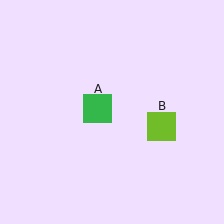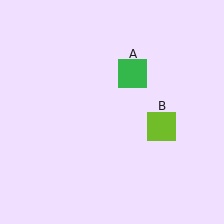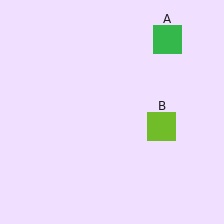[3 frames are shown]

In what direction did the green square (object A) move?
The green square (object A) moved up and to the right.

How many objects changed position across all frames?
1 object changed position: green square (object A).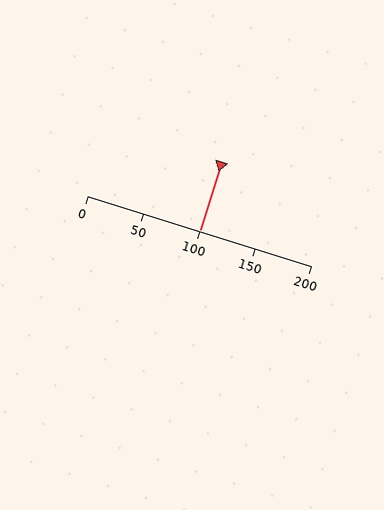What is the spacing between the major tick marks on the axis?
The major ticks are spaced 50 apart.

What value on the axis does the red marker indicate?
The marker indicates approximately 100.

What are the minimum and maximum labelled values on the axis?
The axis runs from 0 to 200.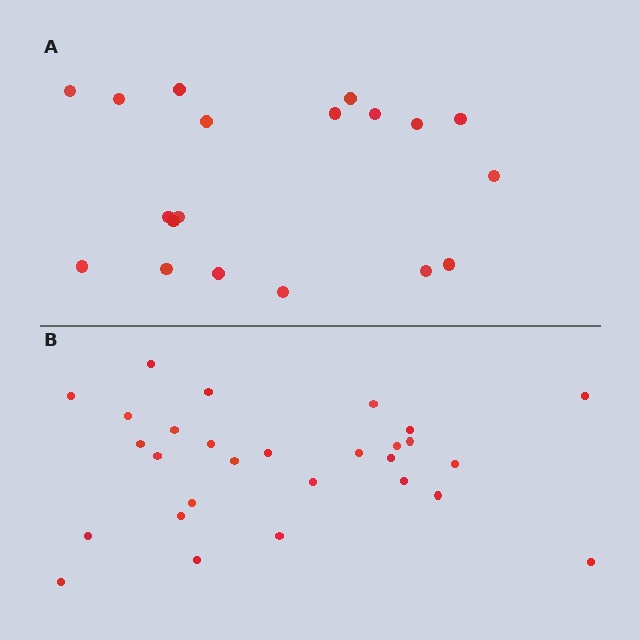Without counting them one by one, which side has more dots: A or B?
Region B (the bottom region) has more dots.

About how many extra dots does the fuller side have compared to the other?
Region B has roughly 8 or so more dots than region A.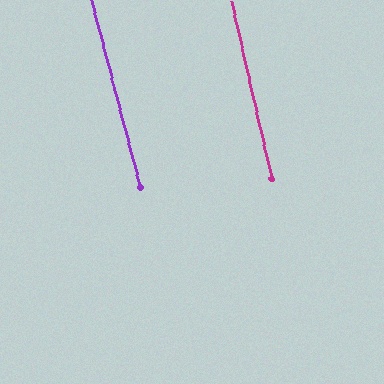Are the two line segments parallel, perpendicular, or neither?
Parallel — their directions differ by only 1.8°.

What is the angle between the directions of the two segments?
Approximately 2 degrees.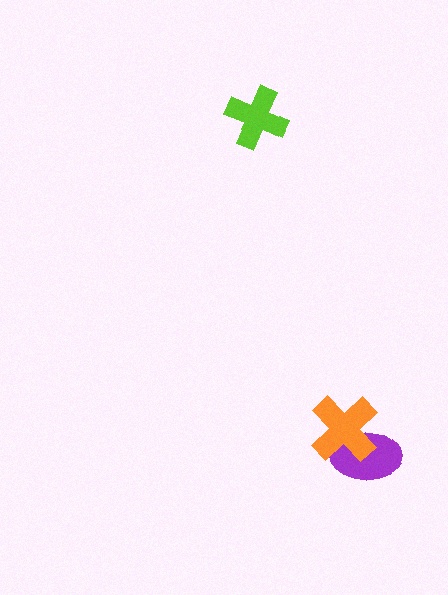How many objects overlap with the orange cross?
1 object overlaps with the orange cross.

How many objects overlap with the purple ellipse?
1 object overlaps with the purple ellipse.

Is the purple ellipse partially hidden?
Yes, it is partially covered by another shape.